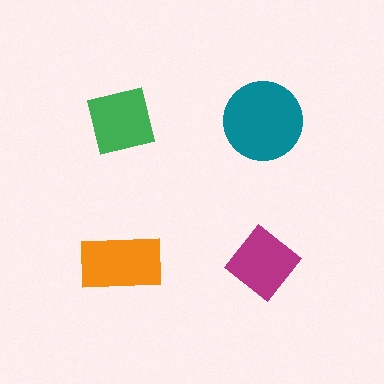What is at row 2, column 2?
A magenta diamond.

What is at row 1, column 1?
A green square.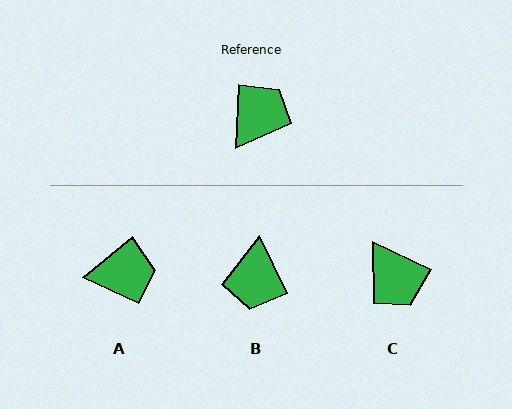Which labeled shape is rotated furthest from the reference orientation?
B, about 152 degrees away.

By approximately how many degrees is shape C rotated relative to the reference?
Approximately 113 degrees clockwise.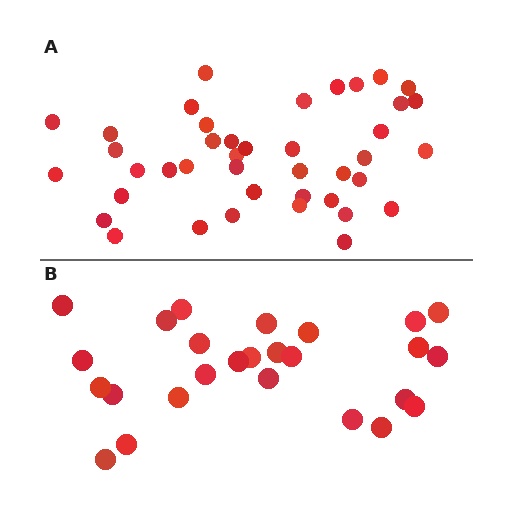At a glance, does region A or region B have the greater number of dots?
Region A (the top region) has more dots.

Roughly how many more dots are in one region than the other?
Region A has approximately 15 more dots than region B.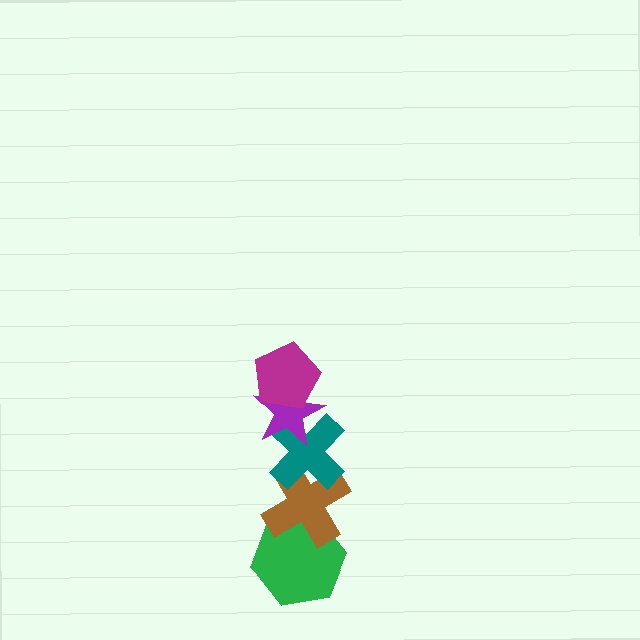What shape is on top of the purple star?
The magenta pentagon is on top of the purple star.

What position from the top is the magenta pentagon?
The magenta pentagon is 1st from the top.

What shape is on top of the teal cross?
The purple star is on top of the teal cross.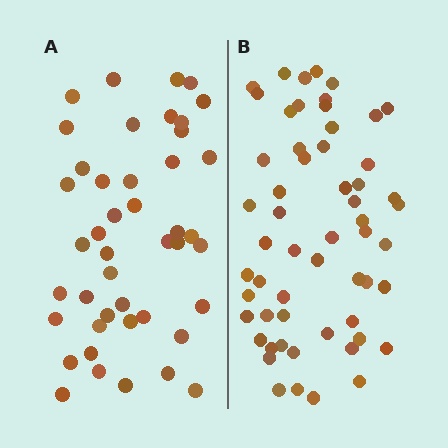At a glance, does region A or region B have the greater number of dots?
Region B (the right region) has more dots.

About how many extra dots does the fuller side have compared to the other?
Region B has approximately 15 more dots than region A.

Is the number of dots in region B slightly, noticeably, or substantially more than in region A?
Region B has noticeably more, but not dramatically so. The ratio is roughly 1.3 to 1.